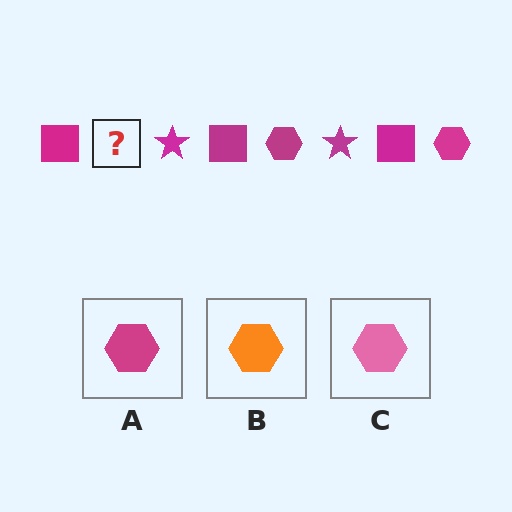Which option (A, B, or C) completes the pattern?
A.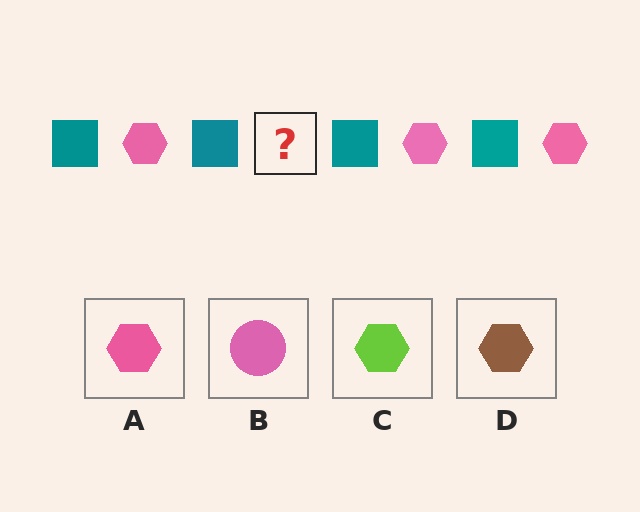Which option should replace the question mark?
Option A.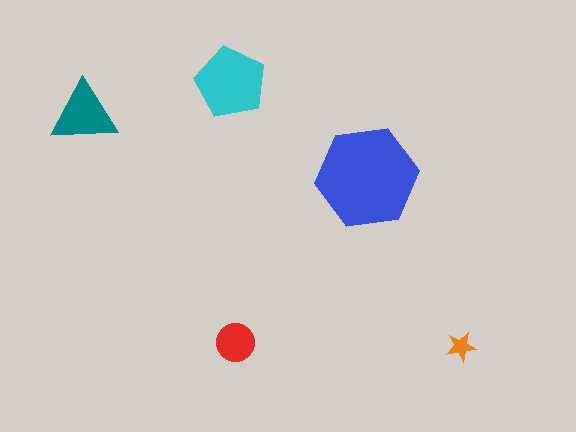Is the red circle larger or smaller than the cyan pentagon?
Smaller.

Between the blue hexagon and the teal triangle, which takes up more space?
The blue hexagon.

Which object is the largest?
The blue hexagon.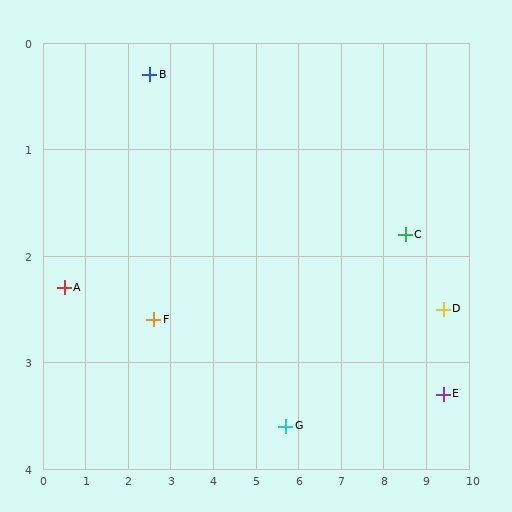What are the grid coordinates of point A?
Point A is at approximately (0.5, 2.3).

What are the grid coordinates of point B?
Point B is at approximately (2.5, 0.3).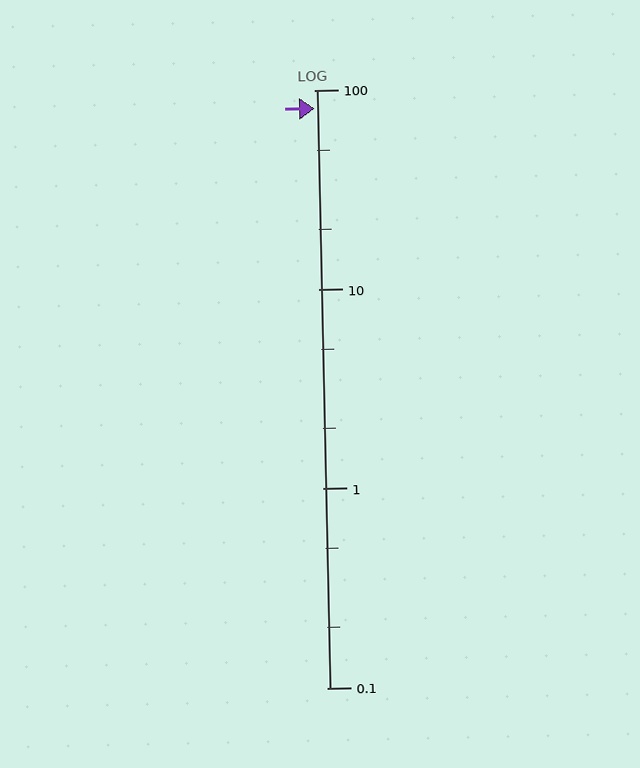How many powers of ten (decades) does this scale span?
The scale spans 3 decades, from 0.1 to 100.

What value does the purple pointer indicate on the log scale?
The pointer indicates approximately 81.